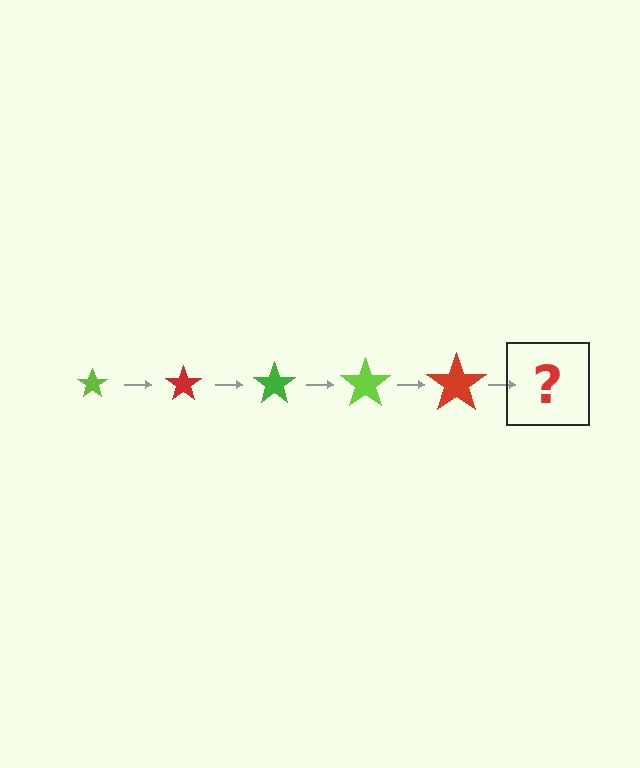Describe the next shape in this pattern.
It should be a green star, larger than the previous one.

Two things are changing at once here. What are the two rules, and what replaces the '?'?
The two rules are that the star grows larger each step and the color cycles through lime, red, and green. The '?' should be a green star, larger than the previous one.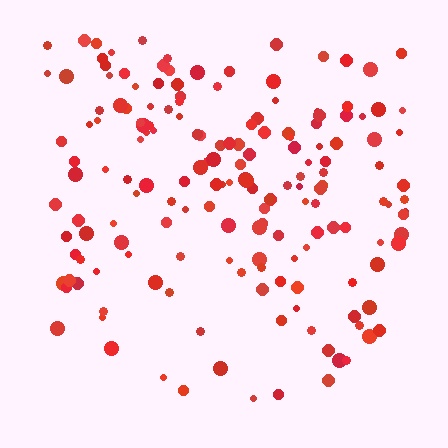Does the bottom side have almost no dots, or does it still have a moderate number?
Still a moderate number, just noticeably fewer than the top.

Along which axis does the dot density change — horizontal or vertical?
Vertical.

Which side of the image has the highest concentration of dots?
The top.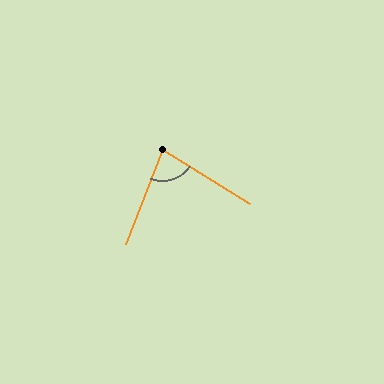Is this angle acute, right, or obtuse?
It is acute.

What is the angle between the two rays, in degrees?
Approximately 79 degrees.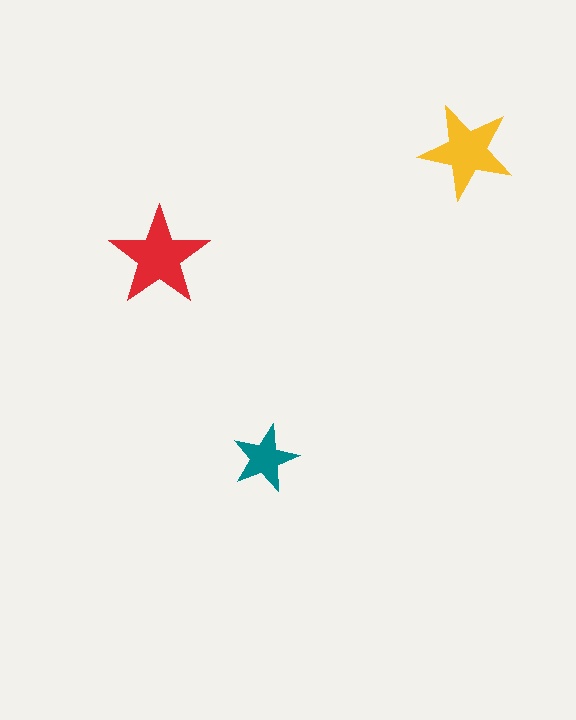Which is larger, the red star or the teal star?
The red one.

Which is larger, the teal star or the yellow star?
The yellow one.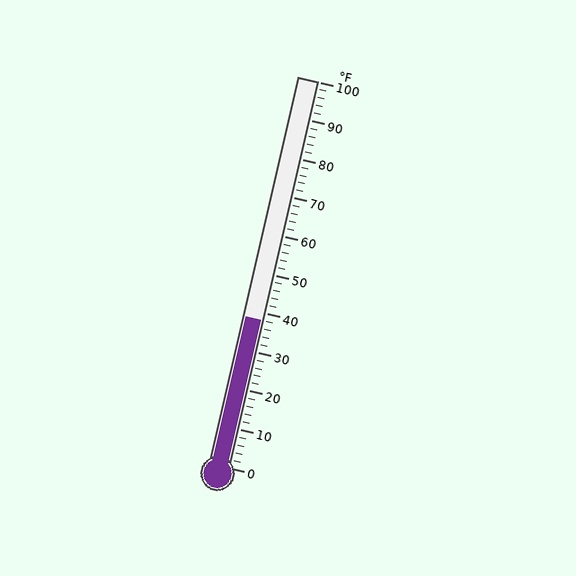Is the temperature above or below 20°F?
The temperature is above 20°F.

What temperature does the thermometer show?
The thermometer shows approximately 38°F.